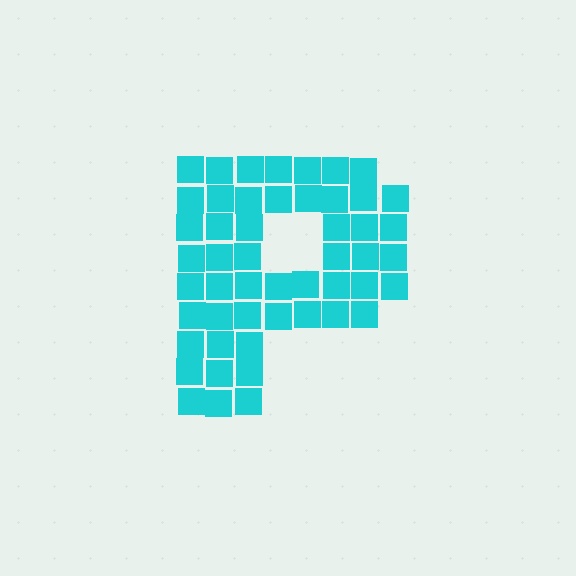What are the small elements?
The small elements are squares.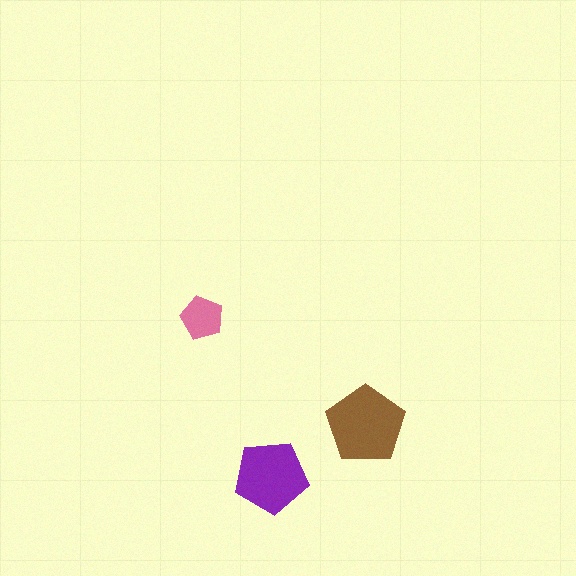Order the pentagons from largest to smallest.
the brown one, the purple one, the pink one.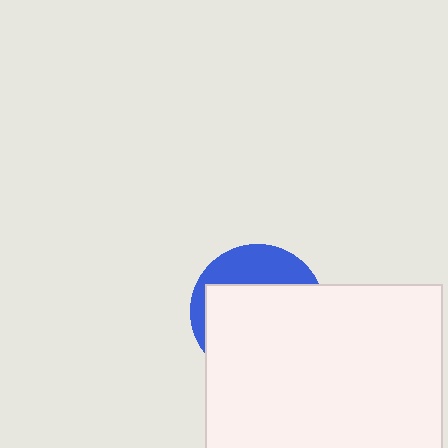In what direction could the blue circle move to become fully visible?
The blue circle could move up. That would shift it out from behind the white rectangle entirely.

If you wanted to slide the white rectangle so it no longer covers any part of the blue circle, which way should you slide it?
Slide it down — that is the most direct way to separate the two shapes.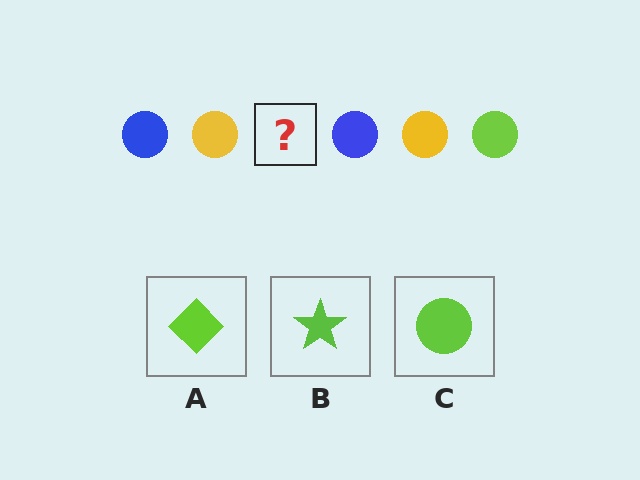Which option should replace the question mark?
Option C.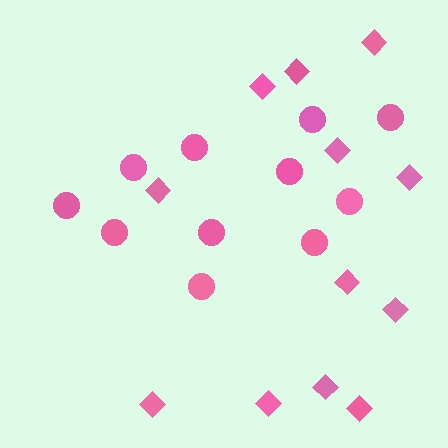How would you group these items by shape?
There are 2 groups: one group of diamonds (12) and one group of circles (11).